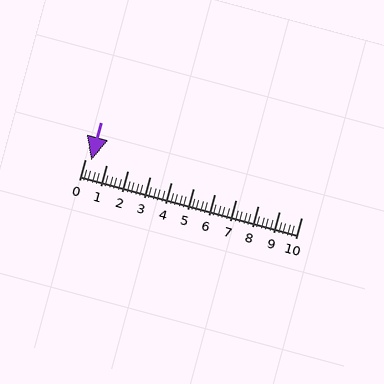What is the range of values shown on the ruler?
The ruler shows values from 0 to 10.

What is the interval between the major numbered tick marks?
The major tick marks are spaced 1 units apart.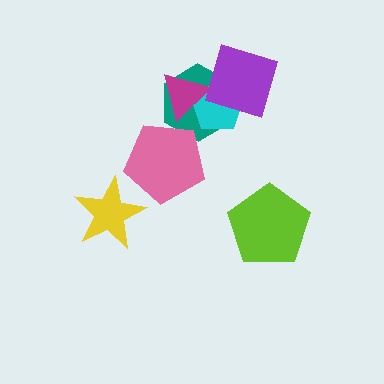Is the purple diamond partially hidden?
Yes, it is partially covered by another shape.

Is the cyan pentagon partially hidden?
Yes, it is partially covered by another shape.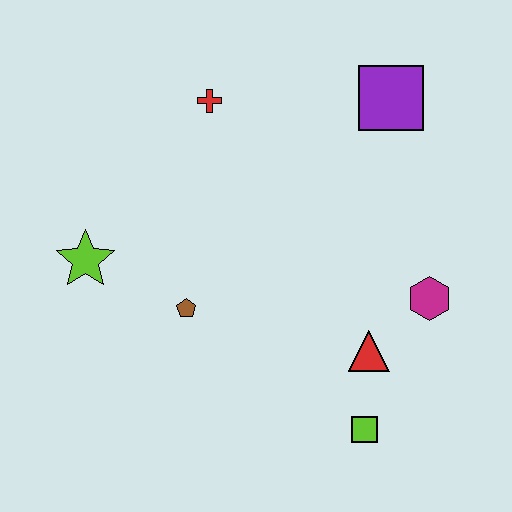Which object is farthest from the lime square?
The red cross is farthest from the lime square.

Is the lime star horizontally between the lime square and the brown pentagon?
No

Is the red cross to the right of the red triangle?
No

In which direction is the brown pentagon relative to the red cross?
The brown pentagon is below the red cross.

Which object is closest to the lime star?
The brown pentagon is closest to the lime star.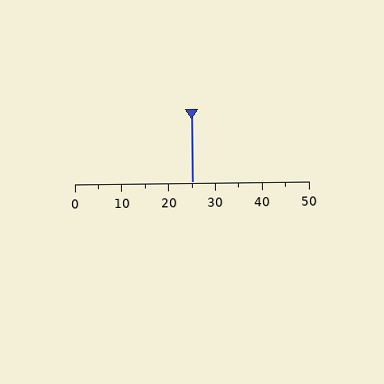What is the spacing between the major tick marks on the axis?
The major ticks are spaced 10 apart.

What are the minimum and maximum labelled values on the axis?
The axis runs from 0 to 50.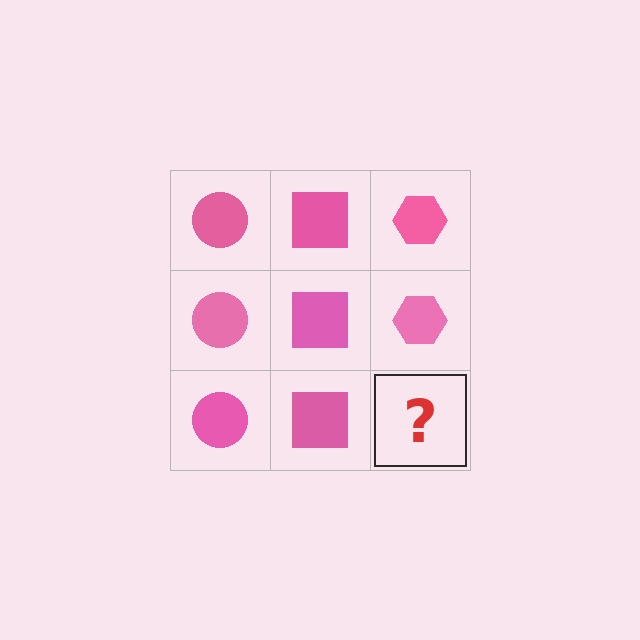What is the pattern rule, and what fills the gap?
The rule is that each column has a consistent shape. The gap should be filled with a pink hexagon.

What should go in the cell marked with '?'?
The missing cell should contain a pink hexagon.